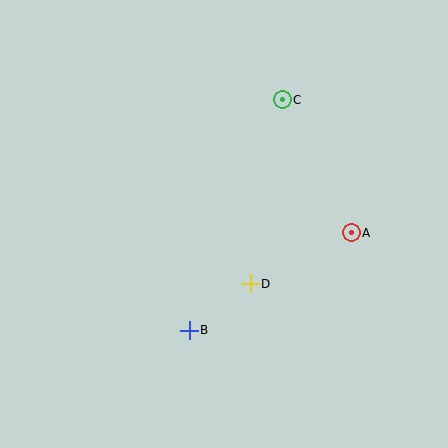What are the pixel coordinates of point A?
Point A is at (351, 233).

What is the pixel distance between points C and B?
The distance between C and B is 249 pixels.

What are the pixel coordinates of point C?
Point C is at (282, 100).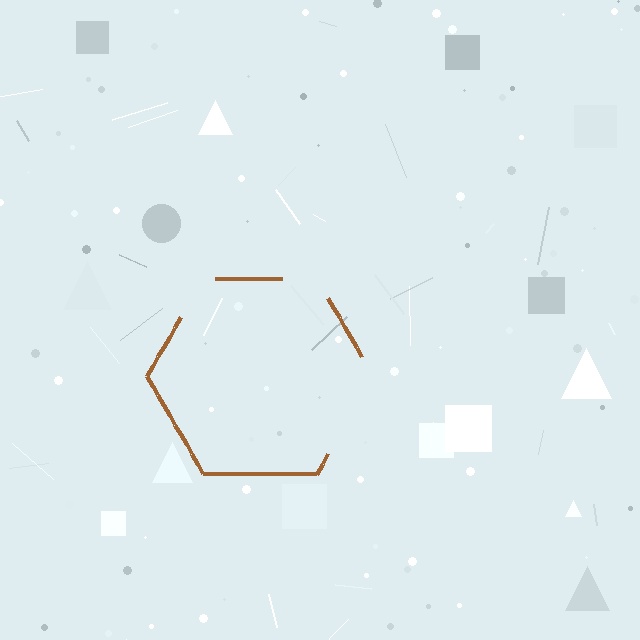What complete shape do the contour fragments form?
The contour fragments form a hexagon.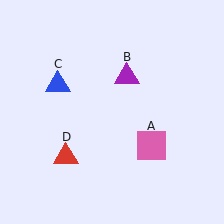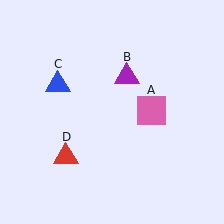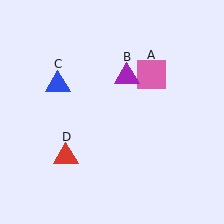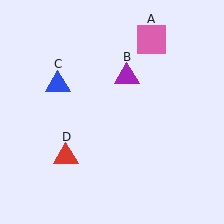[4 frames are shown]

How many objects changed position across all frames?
1 object changed position: pink square (object A).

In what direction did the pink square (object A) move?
The pink square (object A) moved up.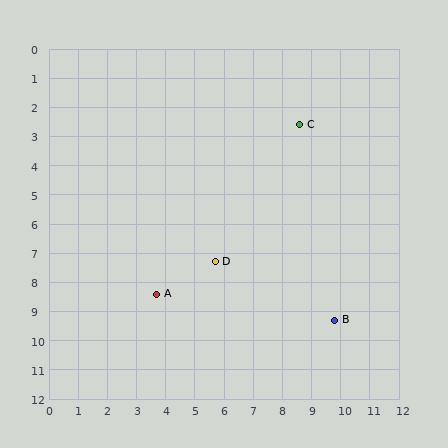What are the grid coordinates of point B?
Point B is at approximately (9.8, 9.3).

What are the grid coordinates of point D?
Point D is at approximately (5.7, 7.3).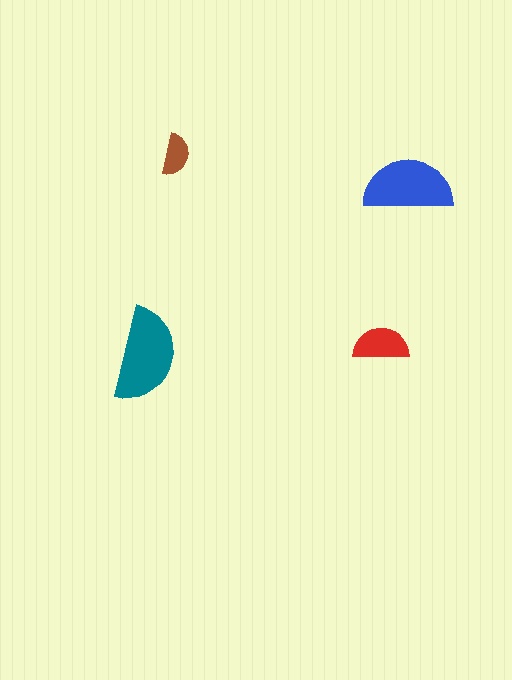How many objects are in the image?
There are 4 objects in the image.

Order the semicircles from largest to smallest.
the teal one, the blue one, the red one, the brown one.